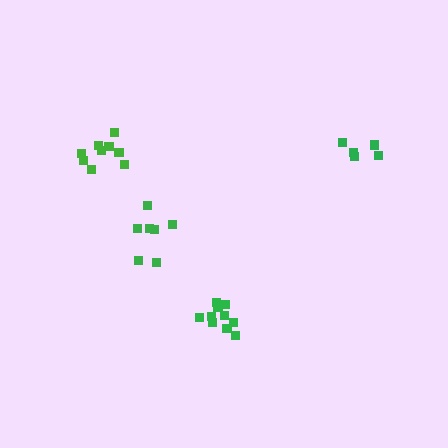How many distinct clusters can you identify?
There are 4 distinct clusters.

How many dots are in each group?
Group 1: 7 dots, Group 2: 10 dots, Group 3: 5 dots, Group 4: 10 dots (32 total).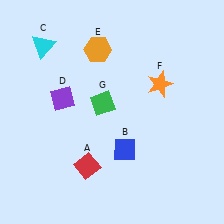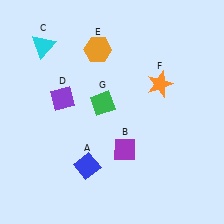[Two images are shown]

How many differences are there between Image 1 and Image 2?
There are 2 differences between the two images.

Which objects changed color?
A changed from red to blue. B changed from blue to purple.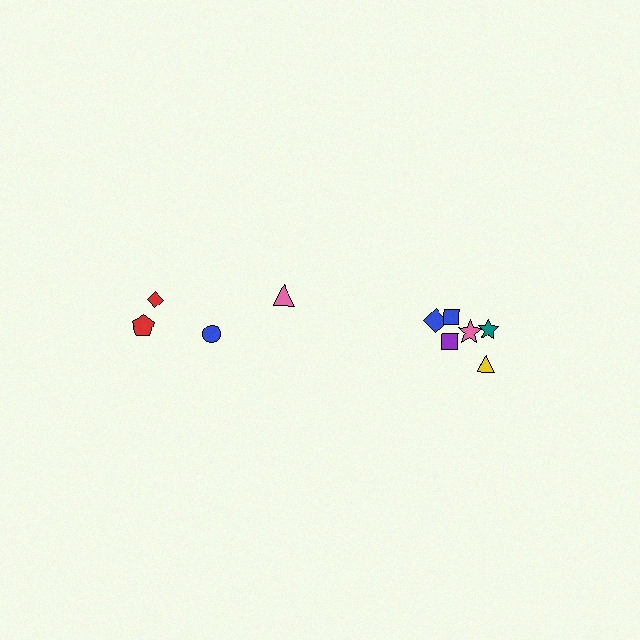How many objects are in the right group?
There are 6 objects.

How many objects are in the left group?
There are 4 objects.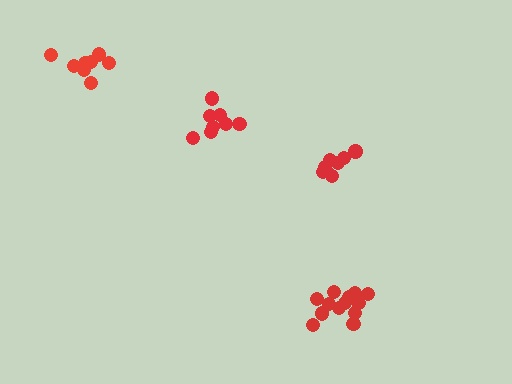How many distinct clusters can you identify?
There are 4 distinct clusters.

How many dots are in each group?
Group 1: 8 dots, Group 2: 8 dots, Group 3: 14 dots, Group 4: 8 dots (38 total).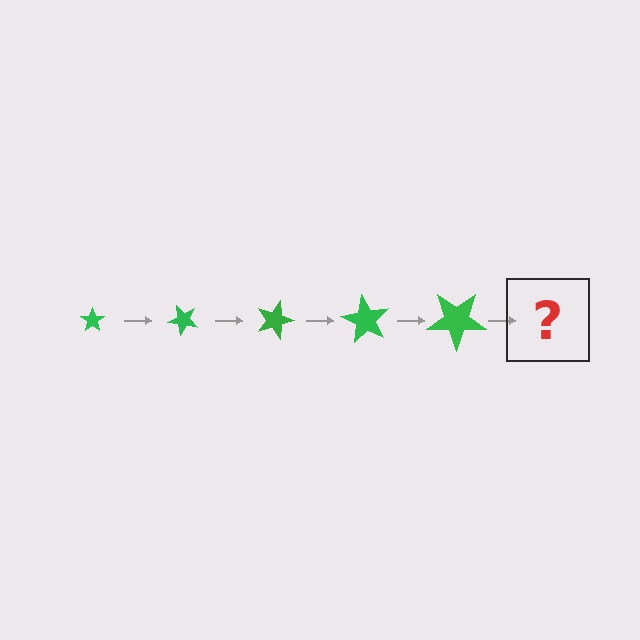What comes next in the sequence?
The next element should be a star, larger than the previous one and rotated 225 degrees from the start.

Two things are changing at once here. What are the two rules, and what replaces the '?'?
The two rules are that the star grows larger each step and it rotates 45 degrees each step. The '?' should be a star, larger than the previous one and rotated 225 degrees from the start.